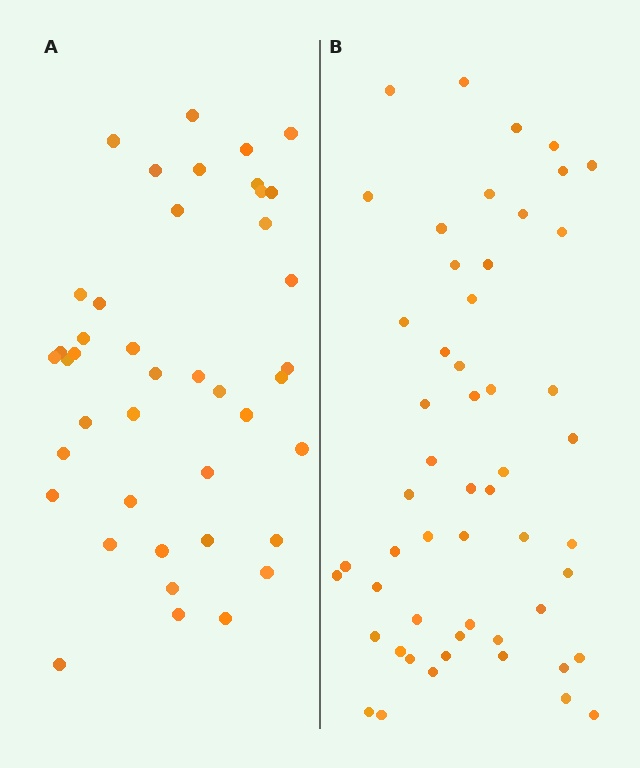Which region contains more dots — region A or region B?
Region B (the right region) has more dots.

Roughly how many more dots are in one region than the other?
Region B has roughly 12 or so more dots than region A.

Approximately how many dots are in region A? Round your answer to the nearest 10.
About 40 dots. (The exact count is 42, which rounds to 40.)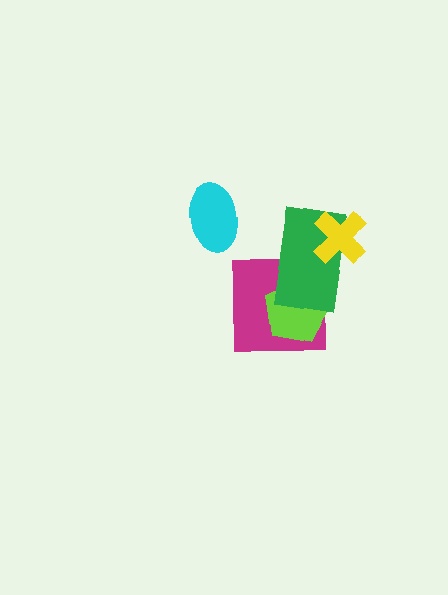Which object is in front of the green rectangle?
The yellow cross is in front of the green rectangle.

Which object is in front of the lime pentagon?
The green rectangle is in front of the lime pentagon.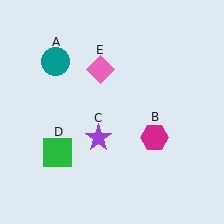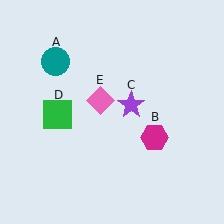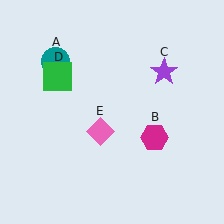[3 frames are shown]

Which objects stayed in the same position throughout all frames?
Teal circle (object A) and magenta hexagon (object B) remained stationary.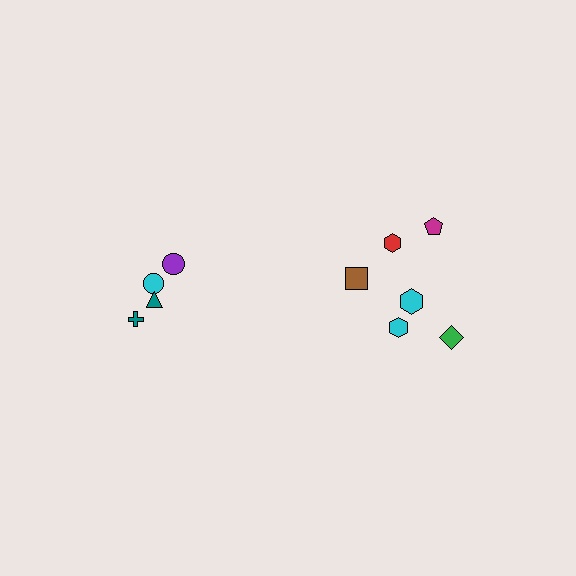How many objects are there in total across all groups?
There are 10 objects.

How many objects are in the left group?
There are 4 objects.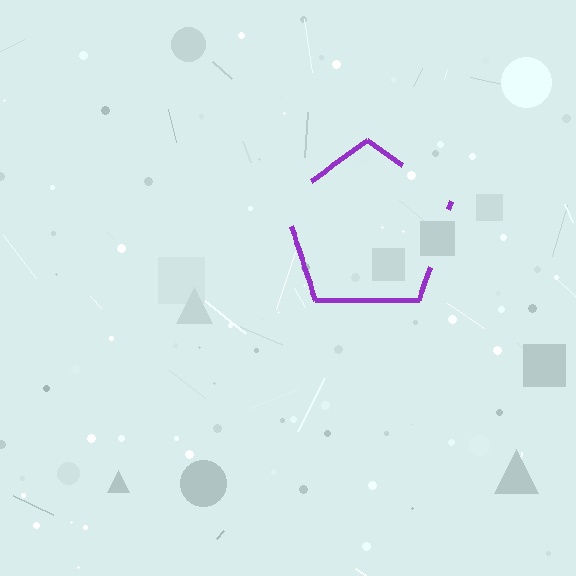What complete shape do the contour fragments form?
The contour fragments form a pentagon.